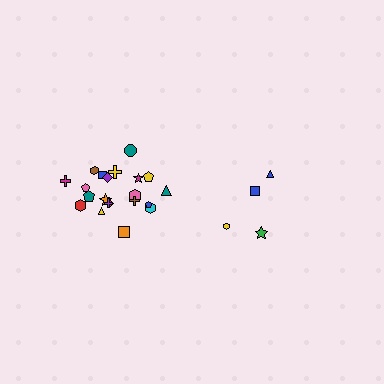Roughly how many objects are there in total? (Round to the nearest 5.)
Roughly 25 objects in total.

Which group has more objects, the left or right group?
The left group.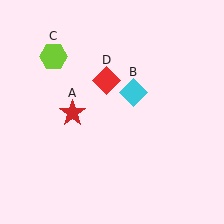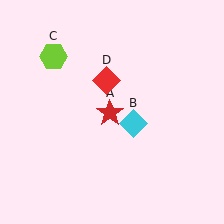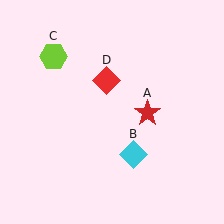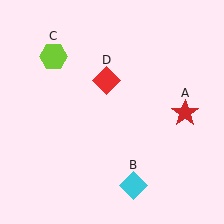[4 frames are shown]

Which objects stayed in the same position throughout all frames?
Lime hexagon (object C) and red diamond (object D) remained stationary.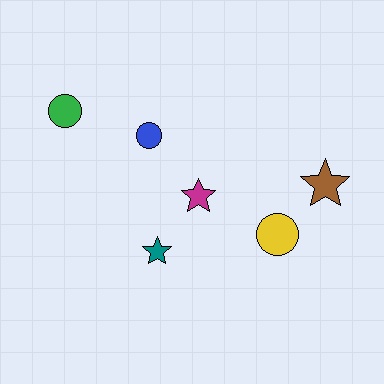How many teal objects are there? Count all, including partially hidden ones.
There is 1 teal object.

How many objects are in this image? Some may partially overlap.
There are 6 objects.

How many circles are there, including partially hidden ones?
There are 3 circles.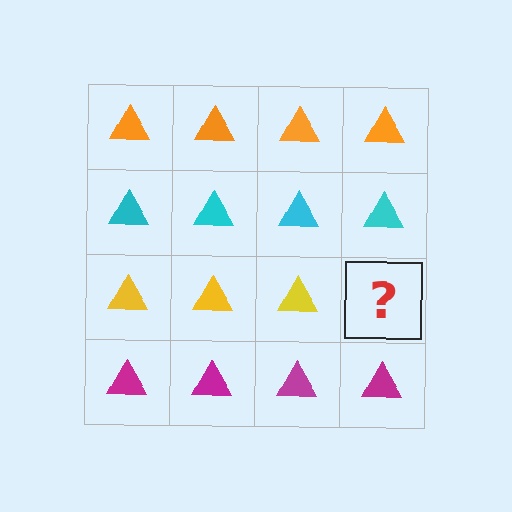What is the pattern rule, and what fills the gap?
The rule is that each row has a consistent color. The gap should be filled with a yellow triangle.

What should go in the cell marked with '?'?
The missing cell should contain a yellow triangle.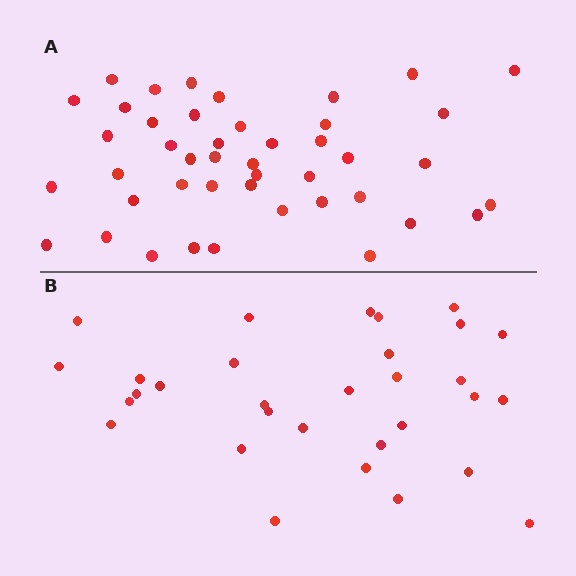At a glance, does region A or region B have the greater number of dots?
Region A (the top region) has more dots.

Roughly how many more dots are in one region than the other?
Region A has approximately 15 more dots than region B.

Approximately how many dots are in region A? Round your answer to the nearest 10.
About 40 dots. (The exact count is 44, which rounds to 40.)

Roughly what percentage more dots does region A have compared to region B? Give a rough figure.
About 40% more.